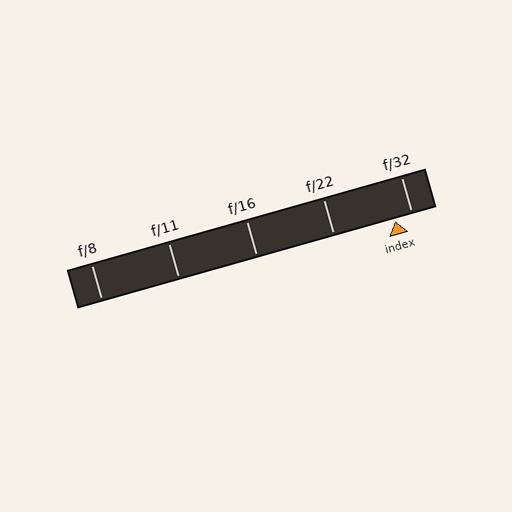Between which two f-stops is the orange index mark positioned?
The index mark is between f/22 and f/32.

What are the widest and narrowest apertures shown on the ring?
The widest aperture shown is f/8 and the narrowest is f/32.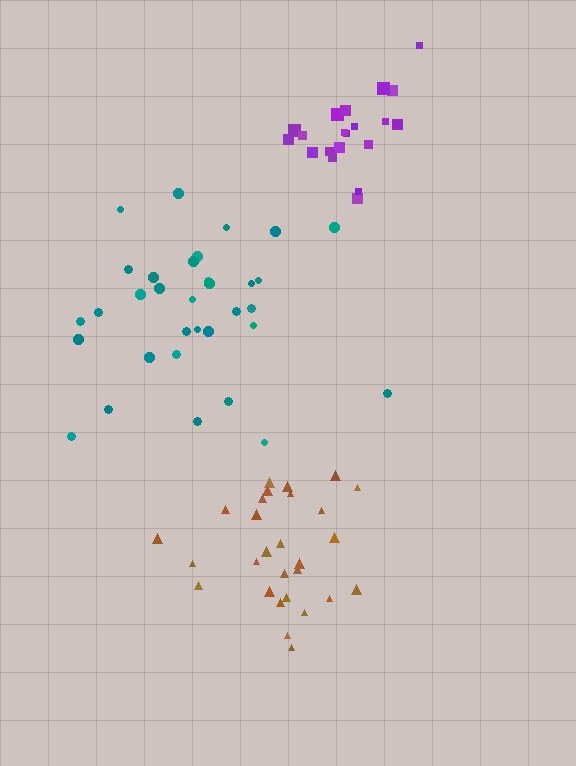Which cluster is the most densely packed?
Purple.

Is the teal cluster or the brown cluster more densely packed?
Brown.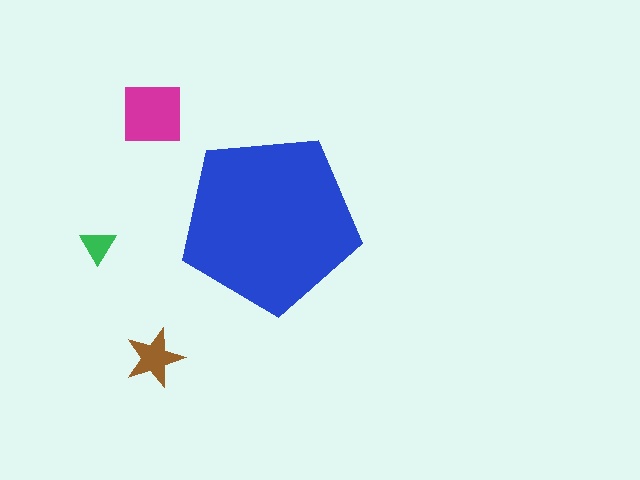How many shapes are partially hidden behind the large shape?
0 shapes are partially hidden.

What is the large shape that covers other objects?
A blue pentagon.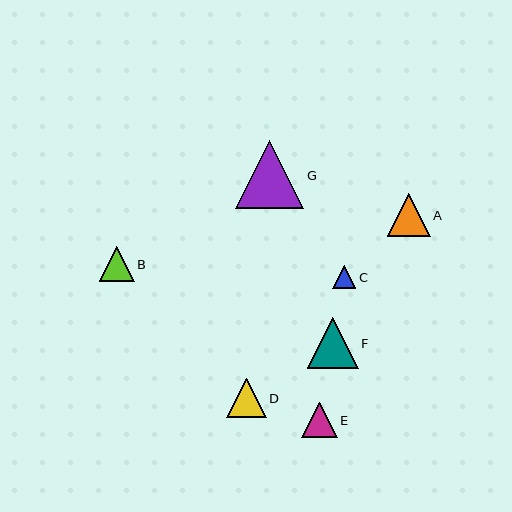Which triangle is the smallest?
Triangle C is the smallest with a size of approximately 23 pixels.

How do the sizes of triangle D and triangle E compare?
Triangle D and triangle E are approximately the same size.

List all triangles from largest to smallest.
From largest to smallest: G, F, A, D, E, B, C.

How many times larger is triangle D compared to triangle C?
Triangle D is approximately 1.7 times the size of triangle C.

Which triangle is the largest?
Triangle G is the largest with a size of approximately 68 pixels.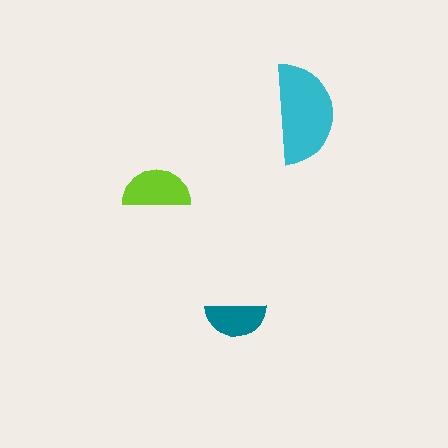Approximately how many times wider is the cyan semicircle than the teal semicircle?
About 1.5 times wider.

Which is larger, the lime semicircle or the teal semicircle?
The lime one.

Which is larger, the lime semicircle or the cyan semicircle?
The cyan one.